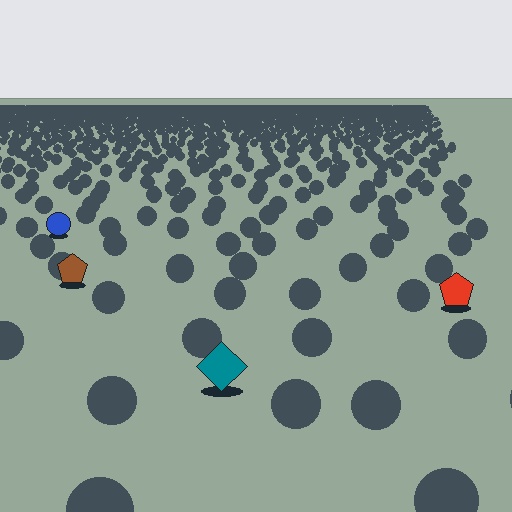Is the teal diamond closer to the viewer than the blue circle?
Yes. The teal diamond is closer — you can tell from the texture gradient: the ground texture is coarser near it.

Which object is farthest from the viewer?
The blue circle is farthest from the viewer. It appears smaller and the ground texture around it is denser.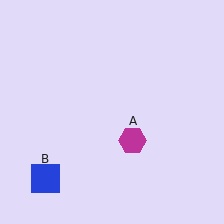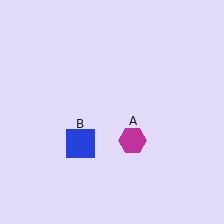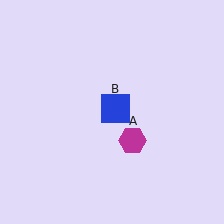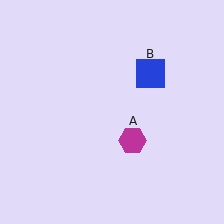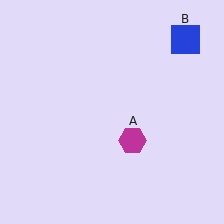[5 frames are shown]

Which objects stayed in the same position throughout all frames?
Magenta hexagon (object A) remained stationary.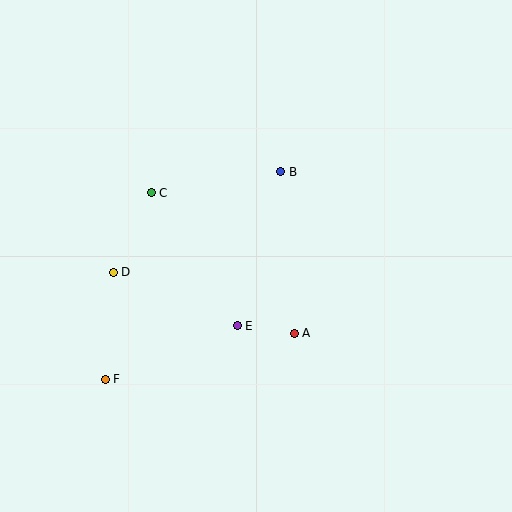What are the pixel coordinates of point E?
Point E is at (237, 326).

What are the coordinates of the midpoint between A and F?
The midpoint between A and F is at (200, 356).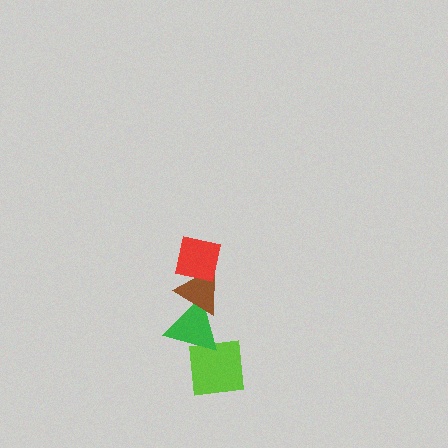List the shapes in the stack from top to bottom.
From top to bottom: the red square, the brown triangle, the green triangle, the lime square.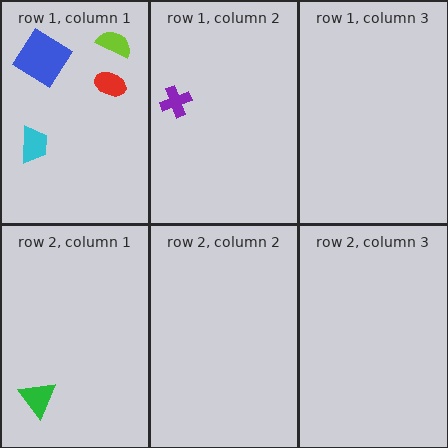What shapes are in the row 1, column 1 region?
The blue diamond, the red ellipse, the lime semicircle, the cyan trapezoid.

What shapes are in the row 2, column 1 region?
The green triangle.